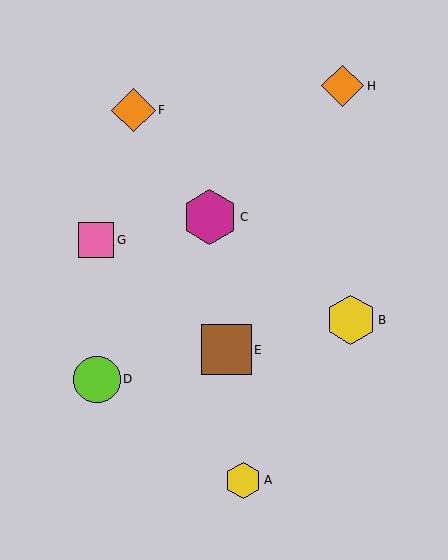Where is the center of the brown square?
The center of the brown square is at (226, 350).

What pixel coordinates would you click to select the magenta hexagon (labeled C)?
Click at (210, 217) to select the magenta hexagon C.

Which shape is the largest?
The magenta hexagon (labeled C) is the largest.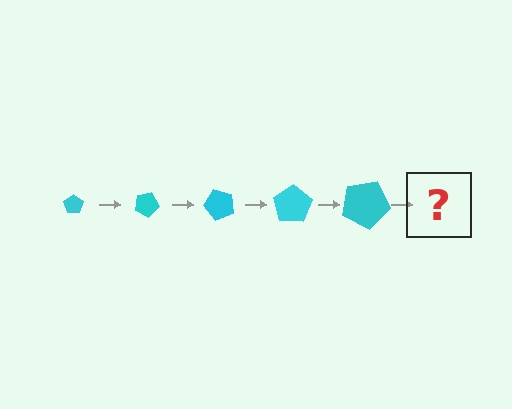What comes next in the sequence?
The next element should be a pentagon, larger than the previous one and rotated 125 degrees from the start.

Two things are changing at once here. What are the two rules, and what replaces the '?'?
The two rules are that the pentagon grows larger each step and it rotates 25 degrees each step. The '?' should be a pentagon, larger than the previous one and rotated 125 degrees from the start.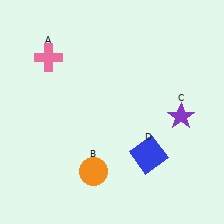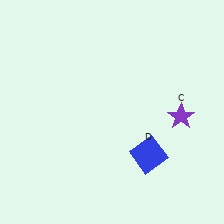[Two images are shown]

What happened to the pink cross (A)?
The pink cross (A) was removed in Image 2. It was in the top-left area of Image 1.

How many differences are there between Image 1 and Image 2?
There are 2 differences between the two images.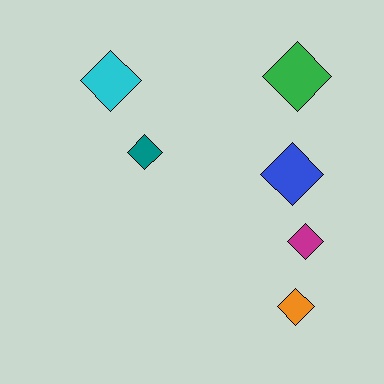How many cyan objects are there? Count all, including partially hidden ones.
There is 1 cyan object.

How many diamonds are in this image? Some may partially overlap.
There are 6 diamonds.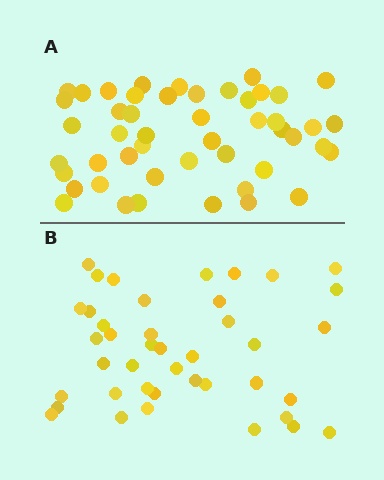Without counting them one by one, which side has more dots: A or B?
Region A (the top region) has more dots.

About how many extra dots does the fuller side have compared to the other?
Region A has roughly 8 or so more dots than region B.